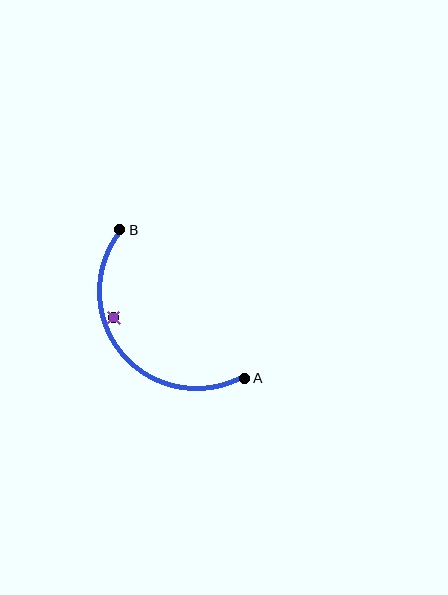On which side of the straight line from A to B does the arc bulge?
The arc bulges below and to the left of the straight line connecting A and B.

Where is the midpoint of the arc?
The arc midpoint is the point on the curve farthest from the straight line joining A and B. It sits below and to the left of that line.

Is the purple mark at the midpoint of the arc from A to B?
No — the purple mark does not lie on the arc at all. It sits slightly inside the curve.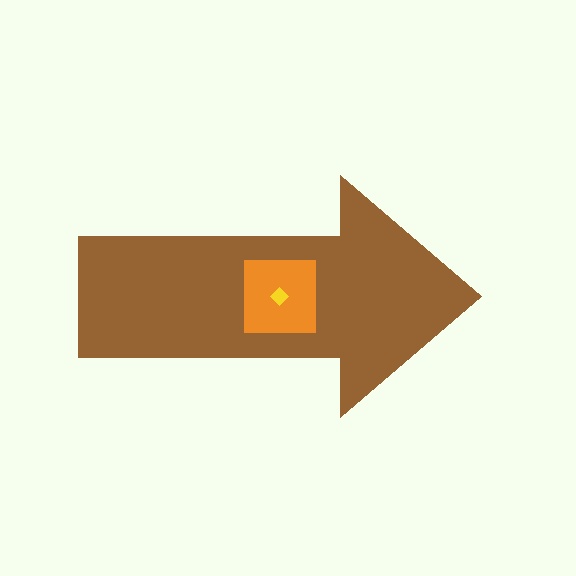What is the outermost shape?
The brown arrow.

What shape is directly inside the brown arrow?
The orange square.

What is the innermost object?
The yellow diamond.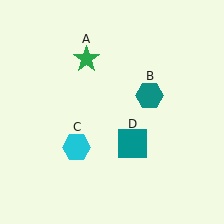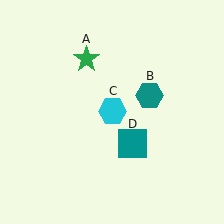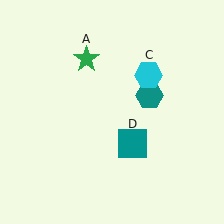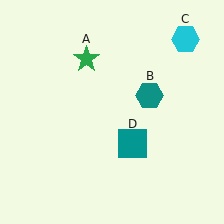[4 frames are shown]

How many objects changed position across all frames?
1 object changed position: cyan hexagon (object C).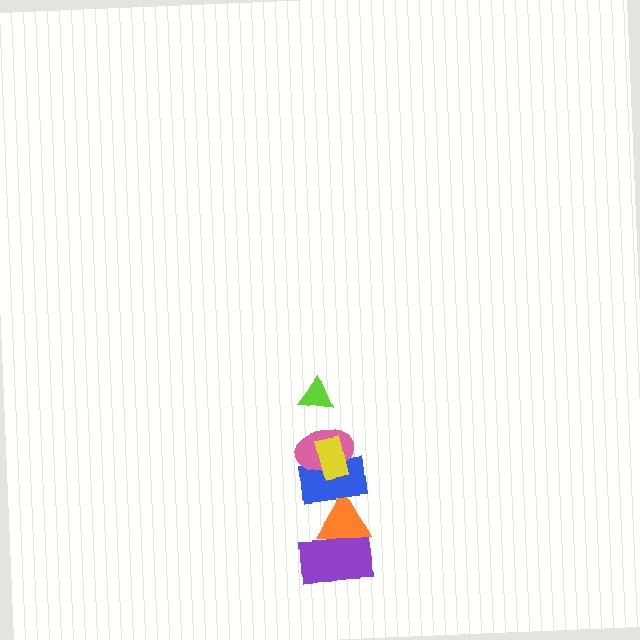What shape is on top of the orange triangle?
The blue rectangle is on top of the orange triangle.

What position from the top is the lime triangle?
The lime triangle is 1st from the top.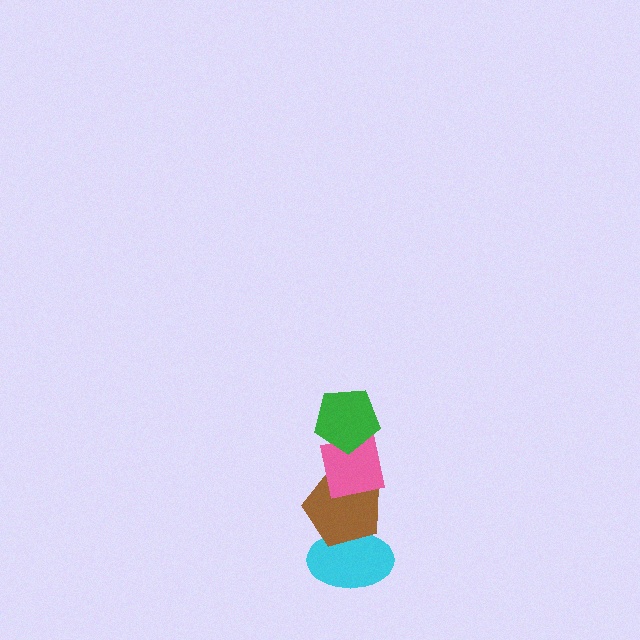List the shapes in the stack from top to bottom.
From top to bottom: the green pentagon, the pink square, the brown pentagon, the cyan ellipse.